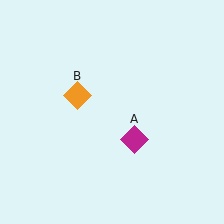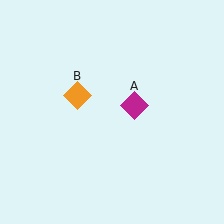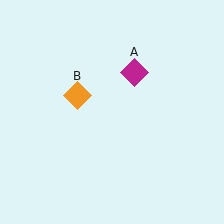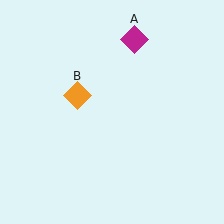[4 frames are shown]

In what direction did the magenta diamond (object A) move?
The magenta diamond (object A) moved up.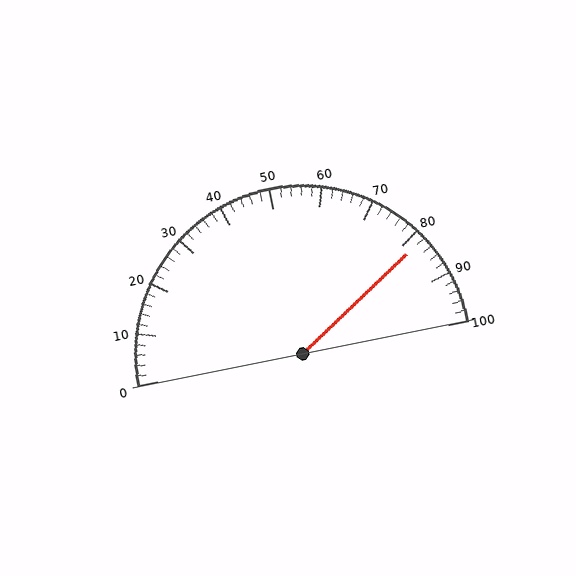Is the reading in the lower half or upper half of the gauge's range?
The reading is in the upper half of the range (0 to 100).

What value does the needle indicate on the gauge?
The needle indicates approximately 82.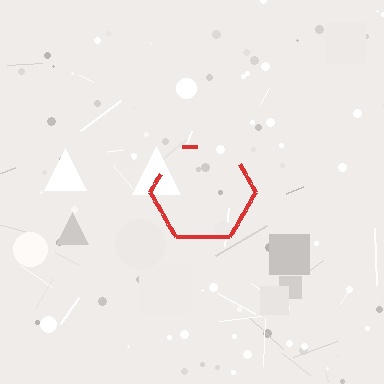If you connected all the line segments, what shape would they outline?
They would outline a hexagon.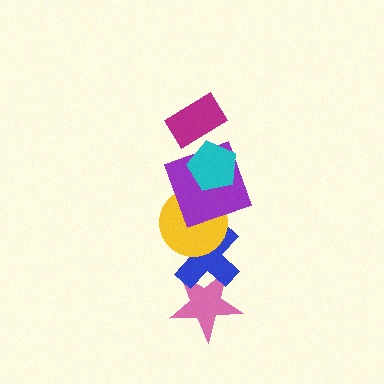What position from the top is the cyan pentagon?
The cyan pentagon is 2nd from the top.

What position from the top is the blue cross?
The blue cross is 5th from the top.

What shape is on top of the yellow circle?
The purple square is on top of the yellow circle.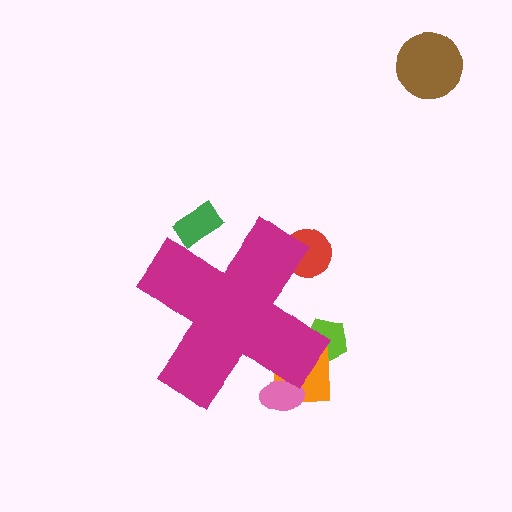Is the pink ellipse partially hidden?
Yes, the pink ellipse is partially hidden behind the magenta cross.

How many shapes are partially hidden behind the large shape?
5 shapes are partially hidden.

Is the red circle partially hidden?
Yes, the red circle is partially hidden behind the magenta cross.